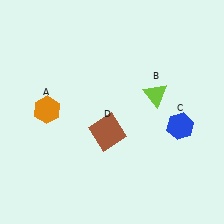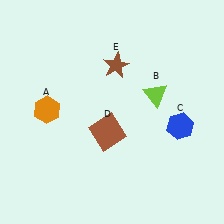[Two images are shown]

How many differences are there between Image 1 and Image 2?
There is 1 difference between the two images.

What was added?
A brown star (E) was added in Image 2.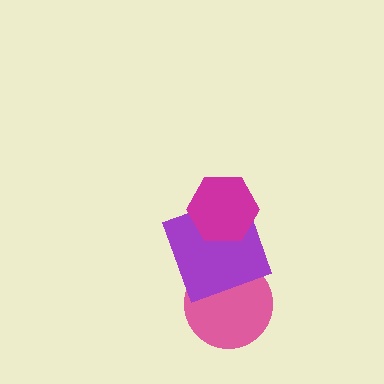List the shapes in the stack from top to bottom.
From top to bottom: the magenta hexagon, the purple square, the pink circle.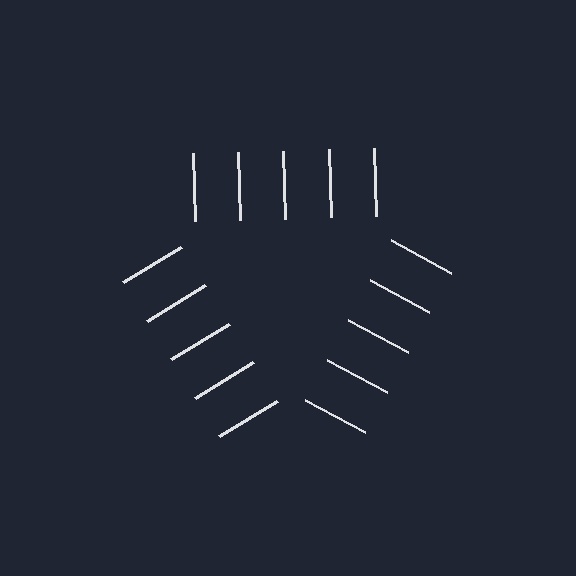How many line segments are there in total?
15 — 5 along each of the 3 edges.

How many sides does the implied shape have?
3 sides — the line-ends trace a triangle.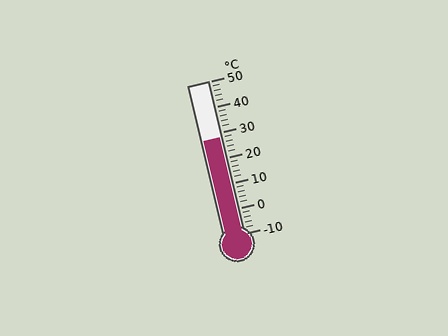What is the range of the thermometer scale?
The thermometer scale ranges from -10°C to 50°C.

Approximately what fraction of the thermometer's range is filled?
The thermometer is filled to approximately 65% of its range.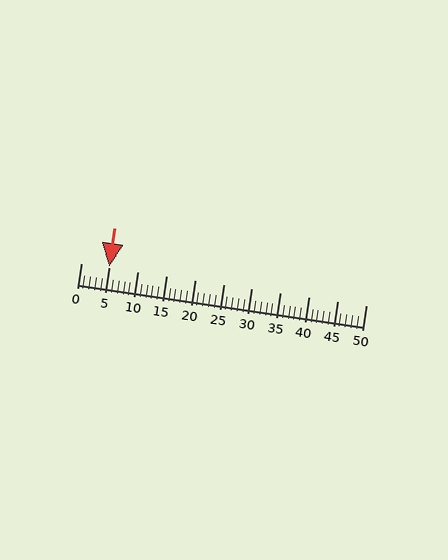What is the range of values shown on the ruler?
The ruler shows values from 0 to 50.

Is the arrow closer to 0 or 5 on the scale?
The arrow is closer to 5.